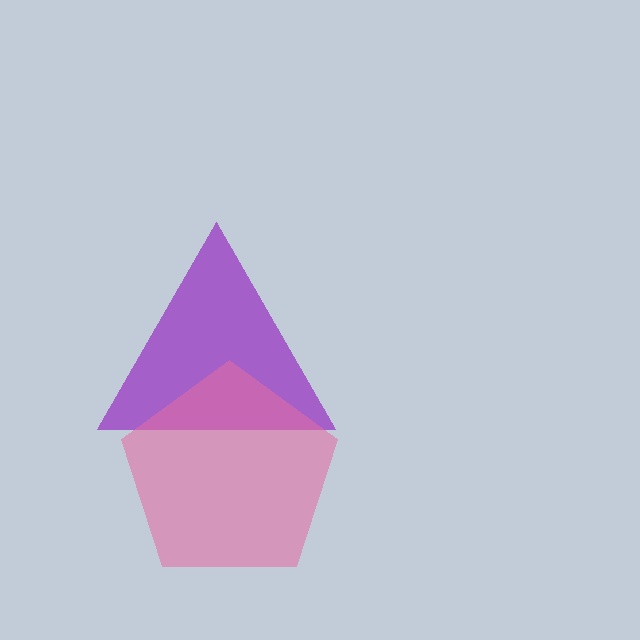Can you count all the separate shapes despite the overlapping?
Yes, there are 2 separate shapes.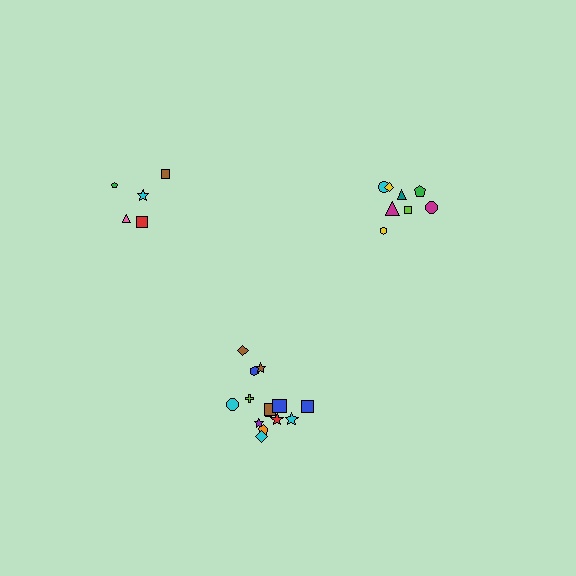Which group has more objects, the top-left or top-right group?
The top-right group.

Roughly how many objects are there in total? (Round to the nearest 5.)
Roughly 30 objects in total.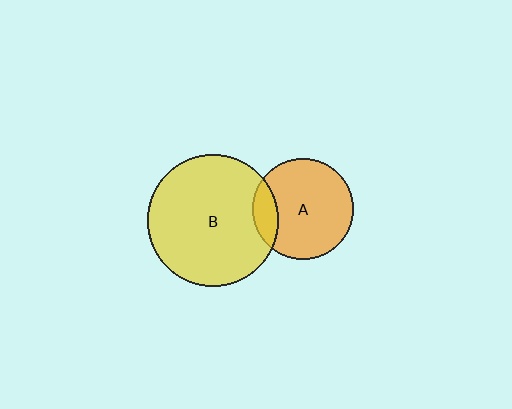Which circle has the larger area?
Circle B (yellow).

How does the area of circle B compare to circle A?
Approximately 1.7 times.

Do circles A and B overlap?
Yes.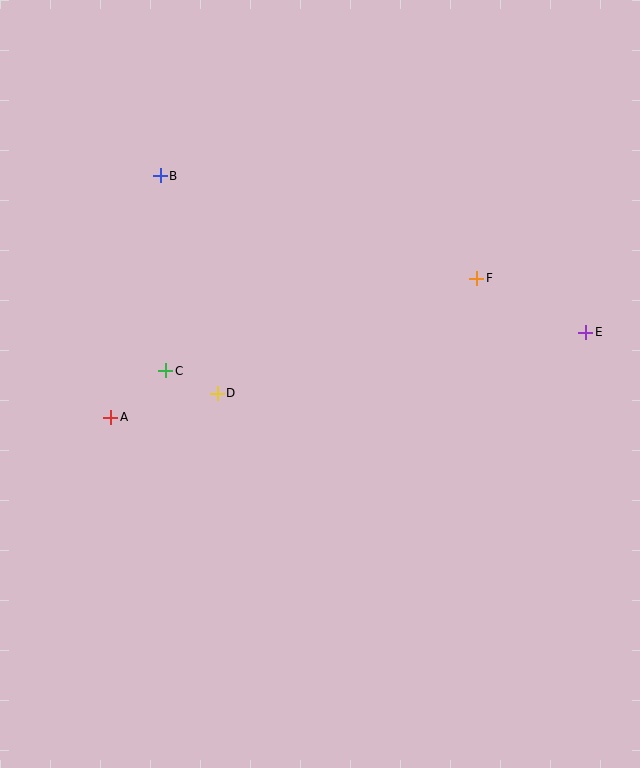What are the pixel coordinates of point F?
Point F is at (477, 278).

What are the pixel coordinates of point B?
Point B is at (160, 176).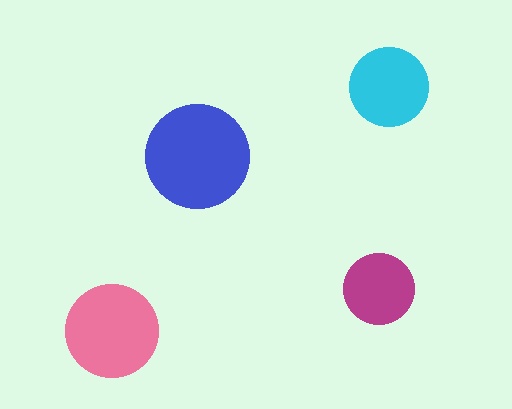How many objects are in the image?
There are 4 objects in the image.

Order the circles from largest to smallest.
the blue one, the pink one, the cyan one, the magenta one.